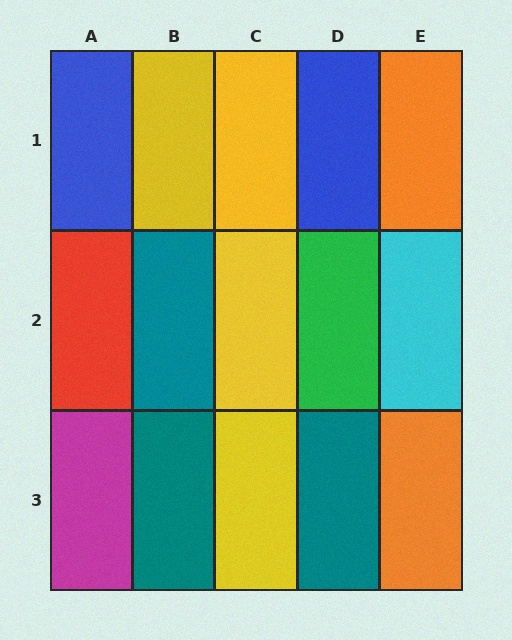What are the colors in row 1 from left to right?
Blue, yellow, yellow, blue, orange.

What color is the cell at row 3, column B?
Teal.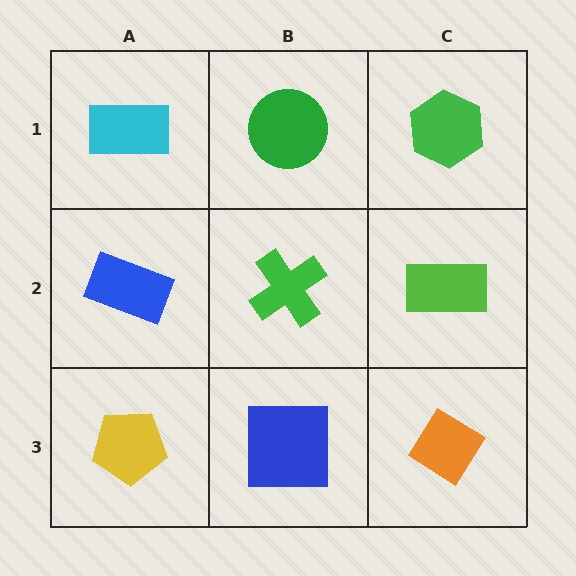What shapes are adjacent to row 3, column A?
A blue rectangle (row 2, column A), a blue square (row 3, column B).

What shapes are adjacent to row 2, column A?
A cyan rectangle (row 1, column A), a yellow pentagon (row 3, column A), a green cross (row 2, column B).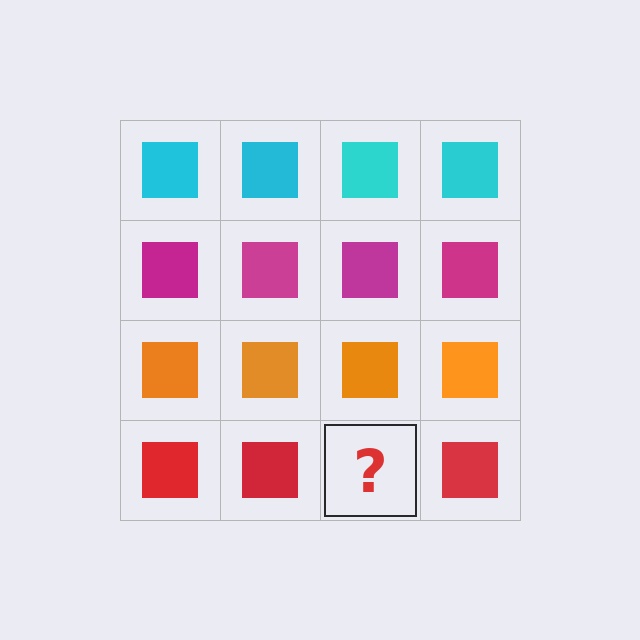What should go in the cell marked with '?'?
The missing cell should contain a red square.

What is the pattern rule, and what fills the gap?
The rule is that each row has a consistent color. The gap should be filled with a red square.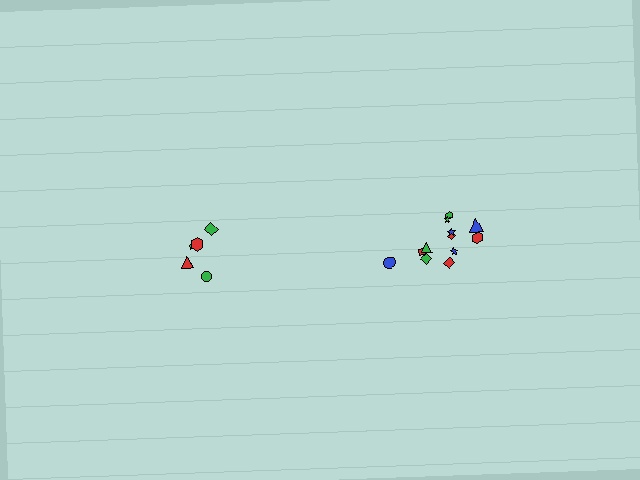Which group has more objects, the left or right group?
The right group.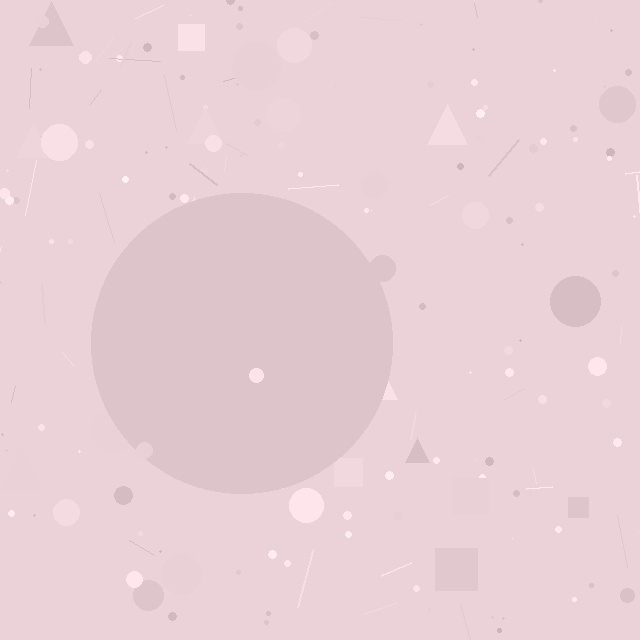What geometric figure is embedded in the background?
A circle is embedded in the background.